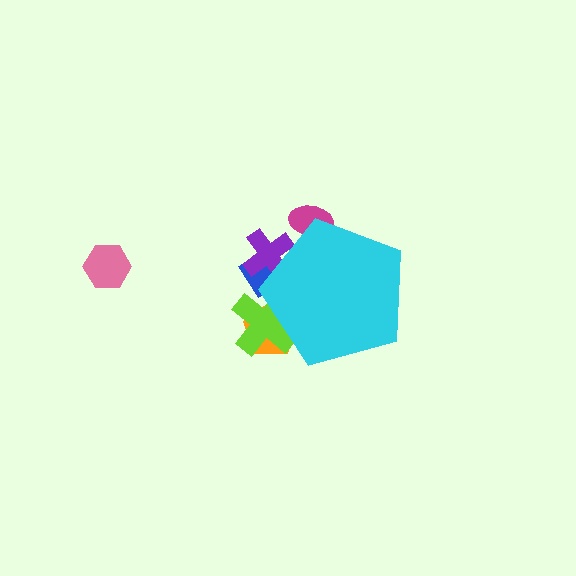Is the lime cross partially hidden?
Yes, the lime cross is partially hidden behind the cyan pentagon.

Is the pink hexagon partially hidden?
No, the pink hexagon is fully visible.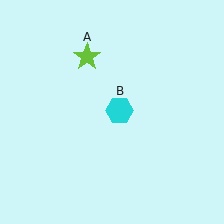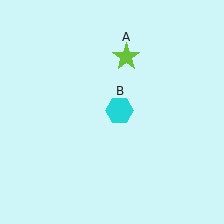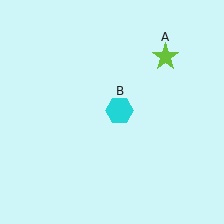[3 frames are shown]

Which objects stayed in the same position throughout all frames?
Cyan hexagon (object B) remained stationary.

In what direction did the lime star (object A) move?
The lime star (object A) moved right.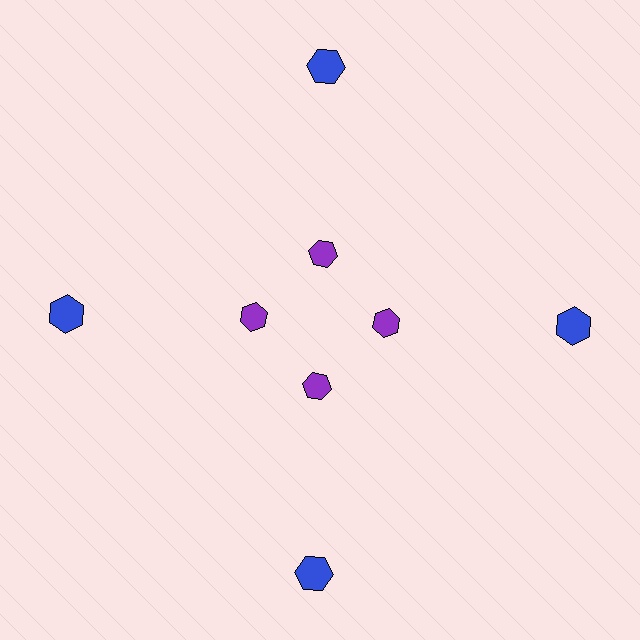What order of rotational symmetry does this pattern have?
This pattern has 4-fold rotational symmetry.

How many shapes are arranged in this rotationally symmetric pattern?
There are 8 shapes, arranged in 4 groups of 2.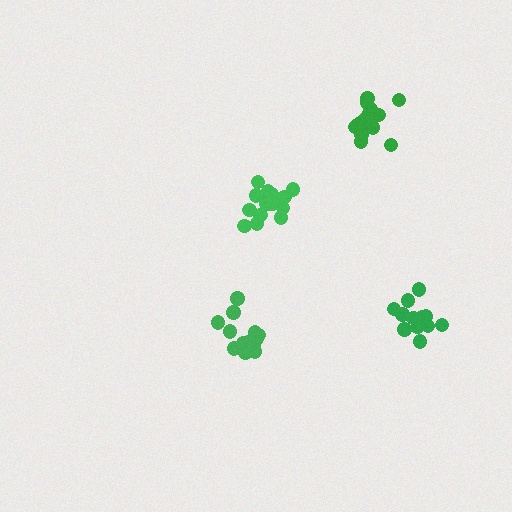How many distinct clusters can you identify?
There are 4 distinct clusters.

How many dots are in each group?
Group 1: 17 dots, Group 2: 17 dots, Group 3: 19 dots, Group 4: 13 dots (66 total).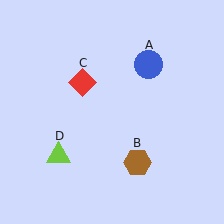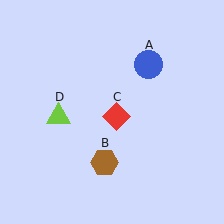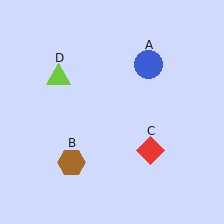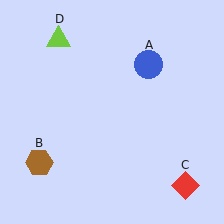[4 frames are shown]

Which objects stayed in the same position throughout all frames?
Blue circle (object A) remained stationary.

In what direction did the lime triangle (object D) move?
The lime triangle (object D) moved up.